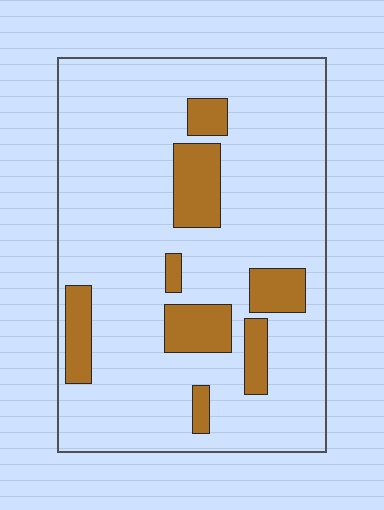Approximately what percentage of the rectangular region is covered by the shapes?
Approximately 15%.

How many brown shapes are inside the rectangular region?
8.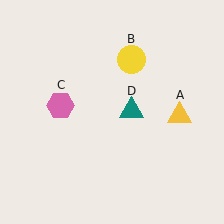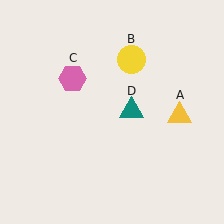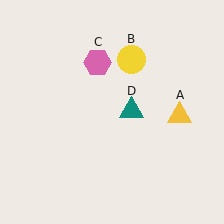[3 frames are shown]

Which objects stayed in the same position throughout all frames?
Yellow triangle (object A) and yellow circle (object B) and teal triangle (object D) remained stationary.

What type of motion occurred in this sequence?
The pink hexagon (object C) rotated clockwise around the center of the scene.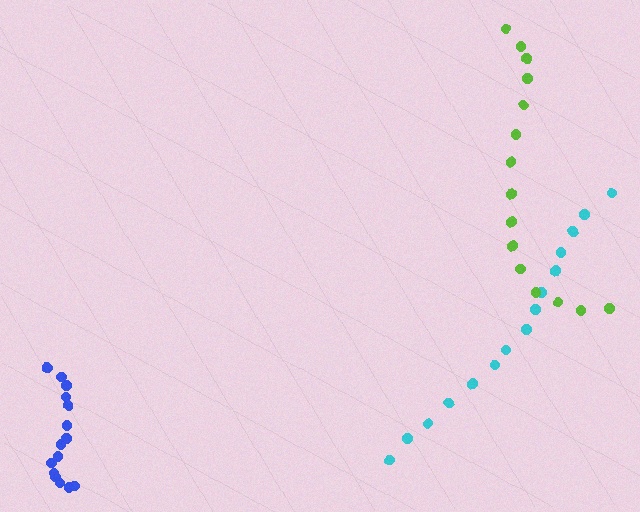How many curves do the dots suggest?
There are 3 distinct paths.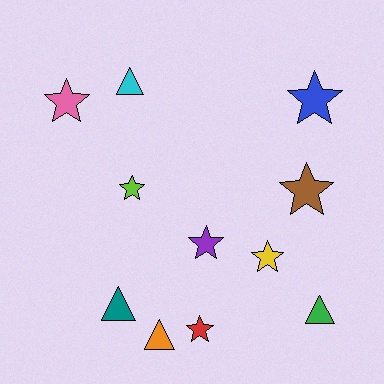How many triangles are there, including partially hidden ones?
There are 4 triangles.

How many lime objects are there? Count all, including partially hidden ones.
There is 1 lime object.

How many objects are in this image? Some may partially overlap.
There are 11 objects.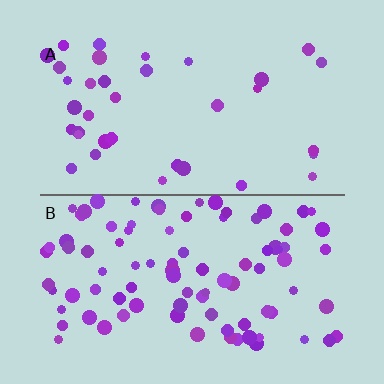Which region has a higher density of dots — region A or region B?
B (the bottom).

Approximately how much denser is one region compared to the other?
Approximately 2.5× — region B over region A.